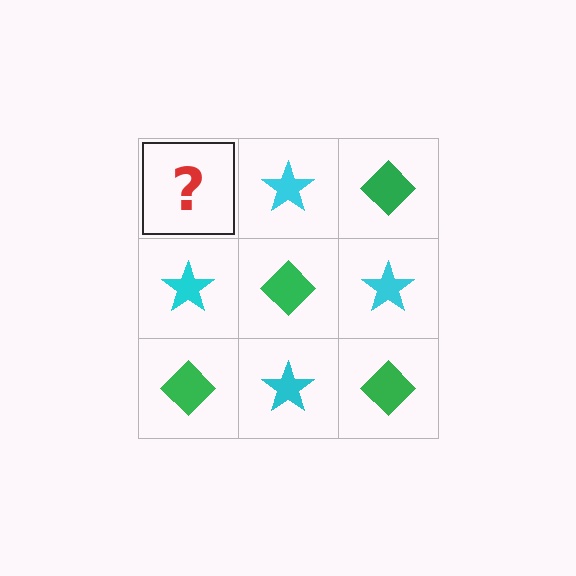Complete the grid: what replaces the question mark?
The question mark should be replaced with a green diamond.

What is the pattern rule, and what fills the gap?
The rule is that it alternates green diamond and cyan star in a checkerboard pattern. The gap should be filled with a green diamond.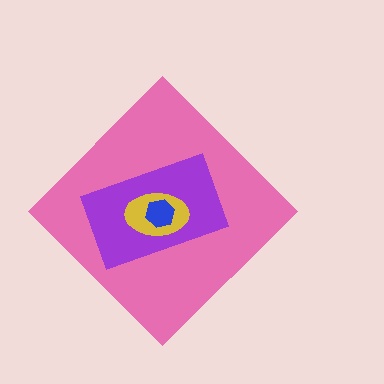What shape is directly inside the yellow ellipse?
The blue hexagon.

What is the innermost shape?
The blue hexagon.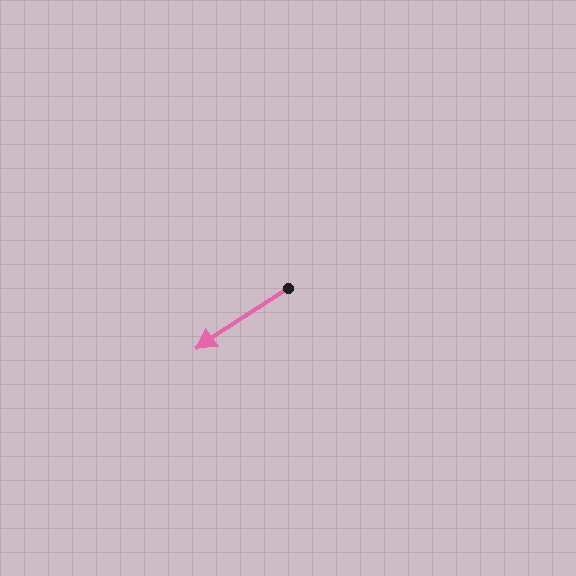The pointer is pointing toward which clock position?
Roughly 8 o'clock.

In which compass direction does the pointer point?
Southwest.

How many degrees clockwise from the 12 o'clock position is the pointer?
Approximately 237 degrees.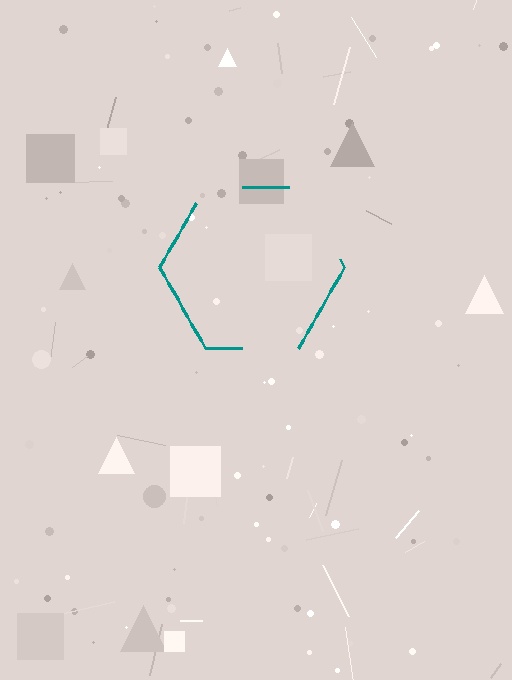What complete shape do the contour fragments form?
The contour fragments form a hexagon.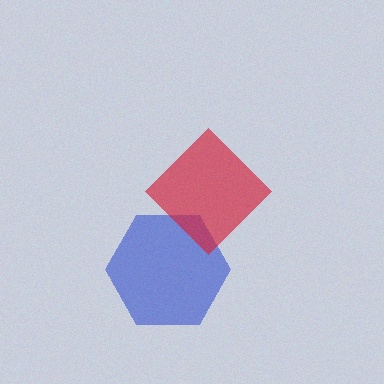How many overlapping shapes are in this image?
There are 2 overlapping shapes in the image.